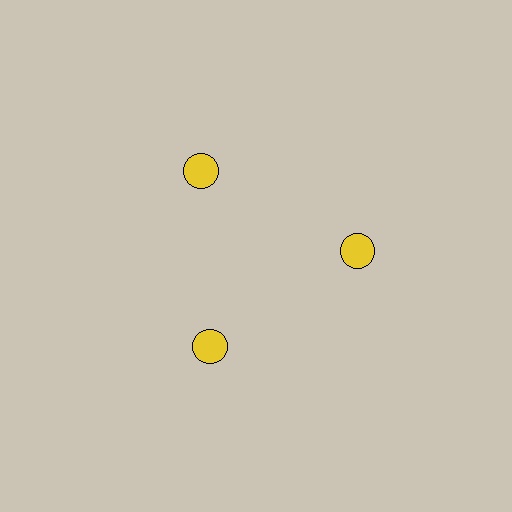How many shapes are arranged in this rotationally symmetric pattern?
There are 3 shapes, arranged in 3 groups of 1.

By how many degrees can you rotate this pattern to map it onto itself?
The pattern maps onto itself every 120 degrees of rotation.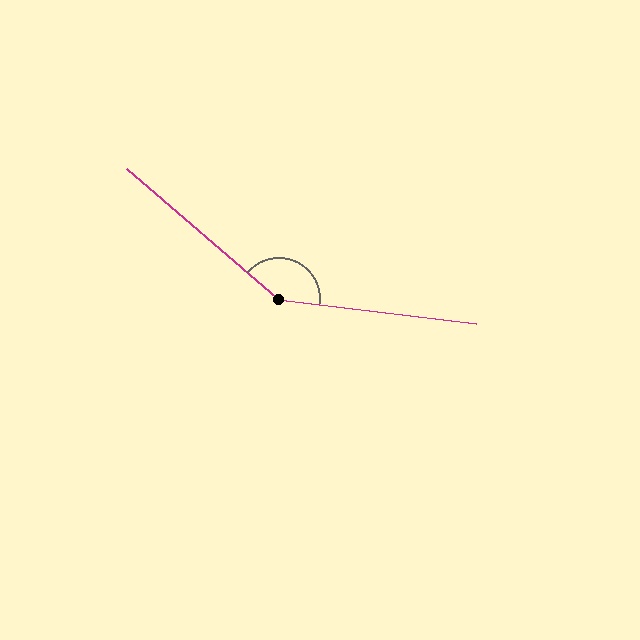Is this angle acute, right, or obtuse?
It is obtuse.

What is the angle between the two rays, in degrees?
Approximately 146 degrees.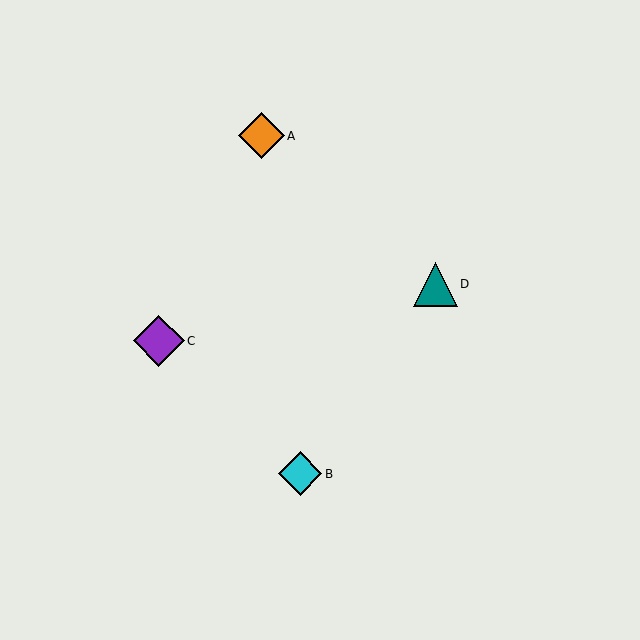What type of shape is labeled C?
Shape C is a purple diamond.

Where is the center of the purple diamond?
The center of the purple diamond is at (159, 341).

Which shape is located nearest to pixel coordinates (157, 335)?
The purple diamond (labeled C) at (159, 341) is nearest to that location.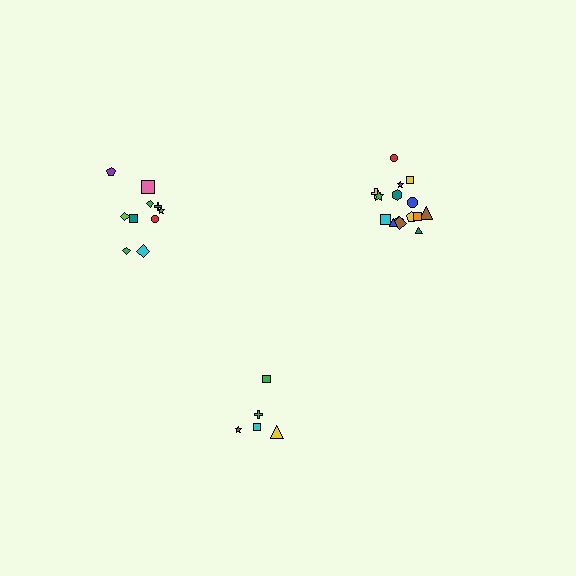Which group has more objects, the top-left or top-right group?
The top-right group.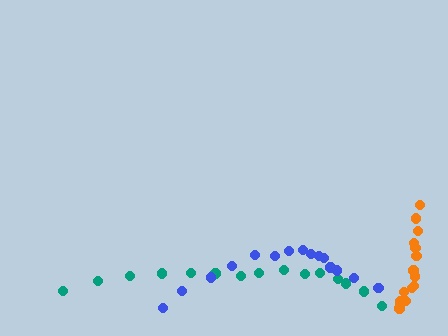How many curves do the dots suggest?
There are 3 distinct paths.